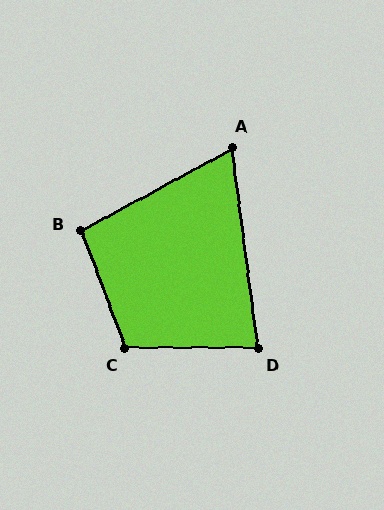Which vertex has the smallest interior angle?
A, at approximately 69 degrees.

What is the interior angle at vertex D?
Approximately 82 degrees (acute).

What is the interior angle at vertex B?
Approximately 98 degrees (obtuse).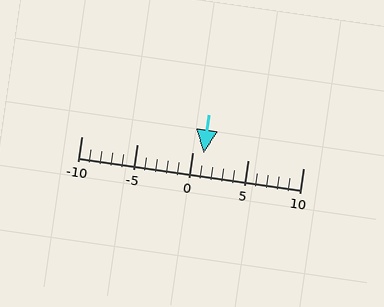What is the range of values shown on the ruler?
The ruler shows values from -10 to 10.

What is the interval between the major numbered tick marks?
The major tick marks are spaced 5 units apart.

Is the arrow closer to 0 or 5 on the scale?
The arrow is closer to 0.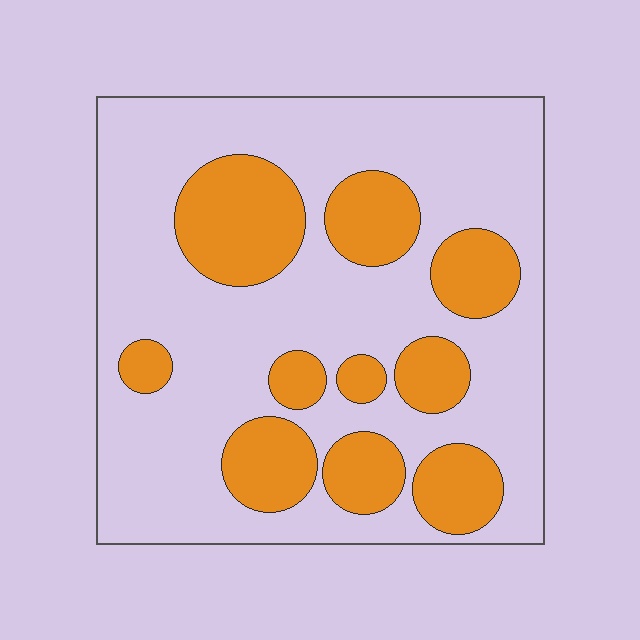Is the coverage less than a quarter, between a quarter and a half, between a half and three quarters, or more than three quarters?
Between a quarter and a half.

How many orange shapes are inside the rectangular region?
10.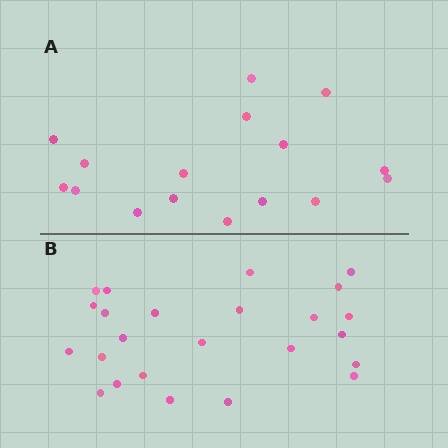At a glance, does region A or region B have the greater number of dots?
Region B (the bottom region) has more dots.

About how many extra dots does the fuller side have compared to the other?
Region B has roughly 8 or so more dots than region A.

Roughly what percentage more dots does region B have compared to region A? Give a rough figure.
About 50% more.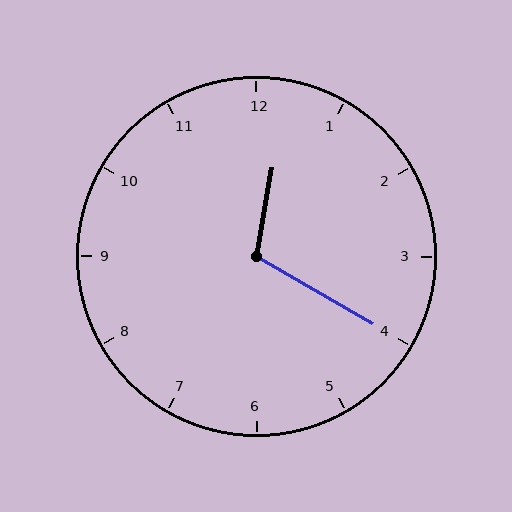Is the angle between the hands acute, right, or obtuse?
It is obtuse.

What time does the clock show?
12:20.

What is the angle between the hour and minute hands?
Approximately 110 degrees.